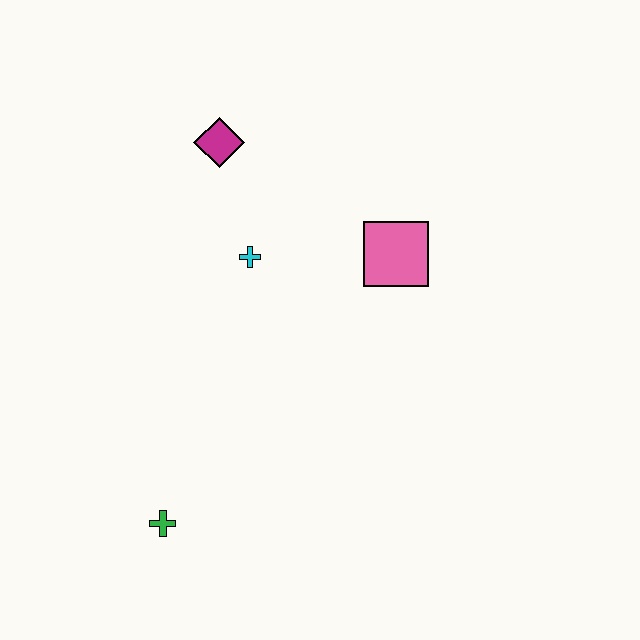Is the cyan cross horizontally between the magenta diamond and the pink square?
Yes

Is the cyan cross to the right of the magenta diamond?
Yes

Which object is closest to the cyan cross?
The magenta diamond is closest to the cyan cross.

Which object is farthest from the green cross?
The magenta diamond is farthest from the green cross.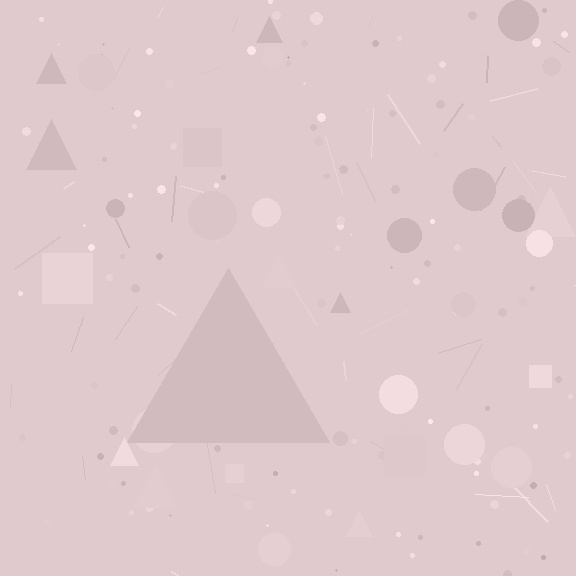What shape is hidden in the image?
A triangle is hidden in the image.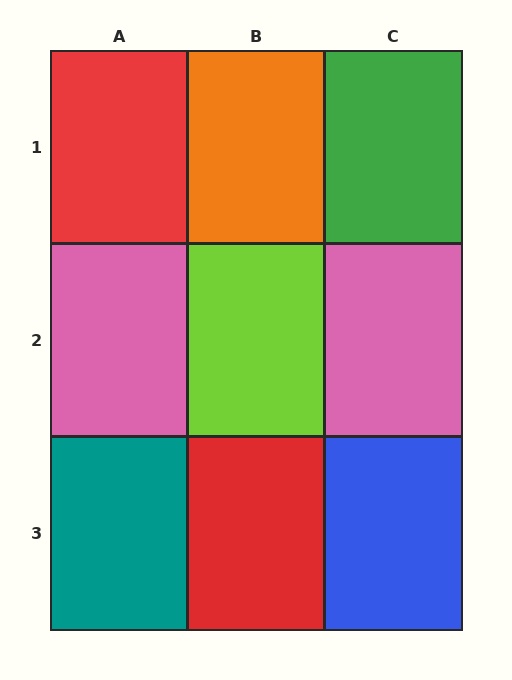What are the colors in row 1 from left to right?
Red, orange, green.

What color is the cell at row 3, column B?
Red.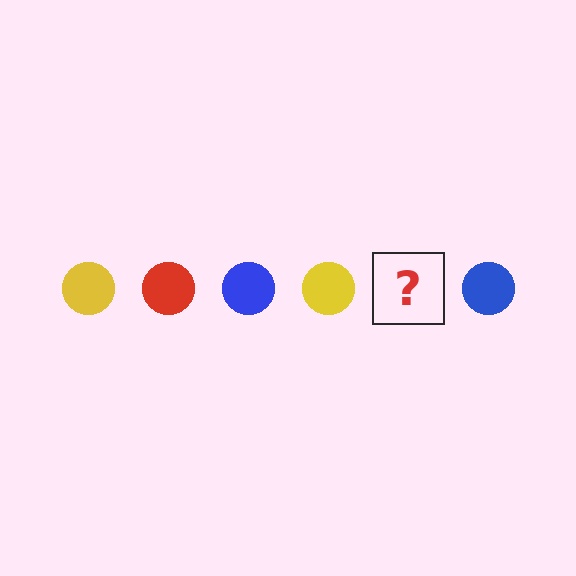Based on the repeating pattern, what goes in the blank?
The blank should be a red circle.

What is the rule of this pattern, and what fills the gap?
The rule is that the pattern cycles through yellow, red, blue circles. The gap should be filled with a red circle.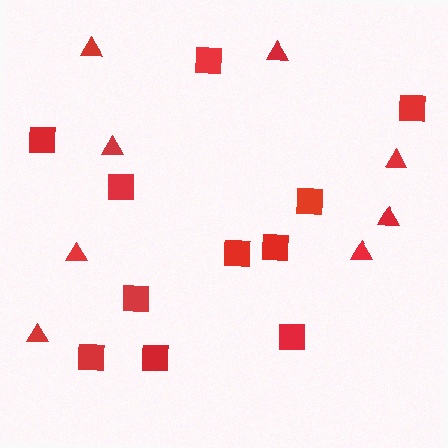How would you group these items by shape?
There are 2 groups: one group of squares (11) and one group of triangles (8).